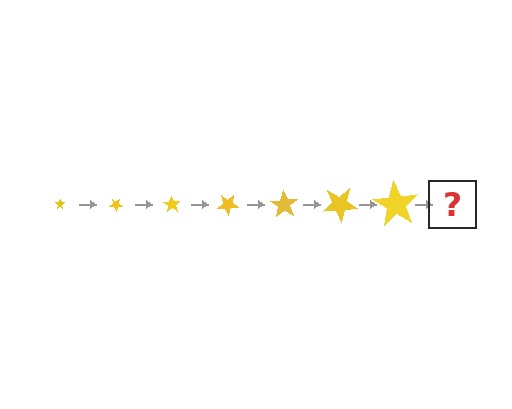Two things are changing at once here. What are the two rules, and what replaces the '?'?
The two rules are that the star grows larger each step and it rotates 35 degrees each step. The '?' should be a star, larger than the previous one and rotated 245 degrees from the start.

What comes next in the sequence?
The next element should be a star, larger than the previous one and rotated 245 degrees from the start.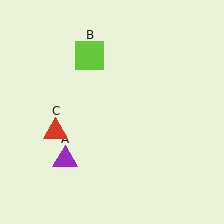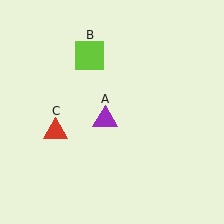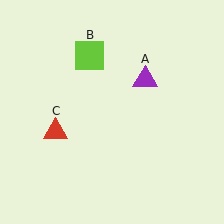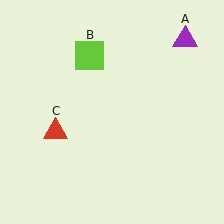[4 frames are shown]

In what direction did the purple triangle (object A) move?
The purple triangle (object A) moved up and to the right.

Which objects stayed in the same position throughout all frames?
Lime square (object B) and red triangle (object C) remained stationary.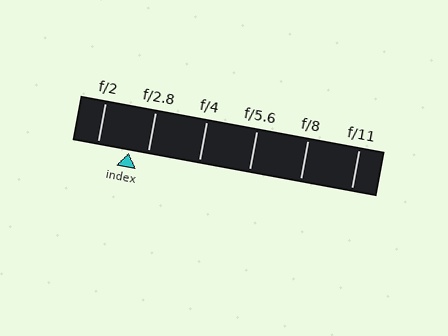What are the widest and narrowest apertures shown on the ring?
The widest aperture shown is f/2 and the narrowest is f/11.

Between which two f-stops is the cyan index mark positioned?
The index mark is between f/2 and f/2.8.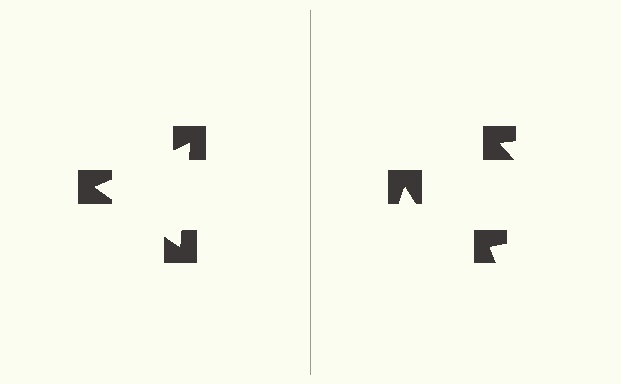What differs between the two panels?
The notched squares are positioned identically on both sides; only the wedge orientations differ. On the left they align to a triangle; on the right they are misaligned.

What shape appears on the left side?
An illusory triangle.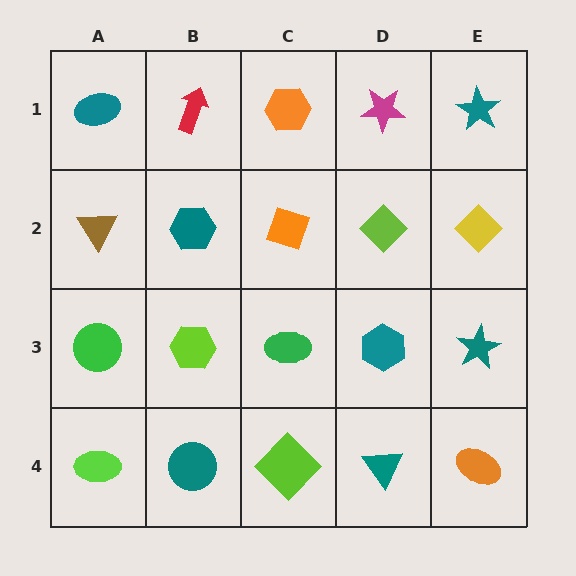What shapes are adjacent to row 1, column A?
A brown triangle (row 2, column A), a red arrow (row 1, column B).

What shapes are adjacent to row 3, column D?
A lime diamond (row 2, column D), a teal triangle (row 4, column D), a green ellipse (row 3, column C), a teal star (row 3, column E).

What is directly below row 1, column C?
An orange diamond.